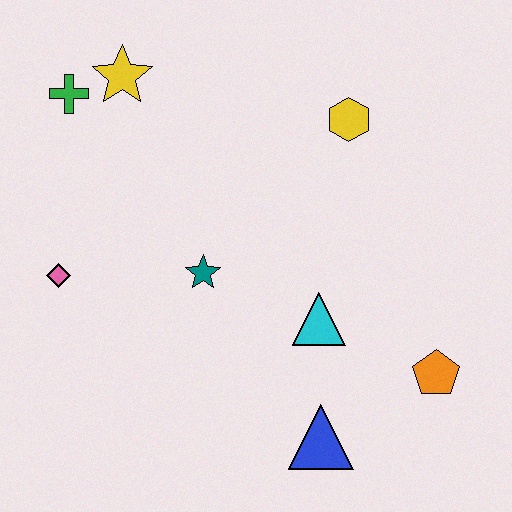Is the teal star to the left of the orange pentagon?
Yes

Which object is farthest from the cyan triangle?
The green cross is farthest from the cyan triangle.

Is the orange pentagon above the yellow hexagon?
No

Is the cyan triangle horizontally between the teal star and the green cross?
No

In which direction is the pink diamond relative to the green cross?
The pink diamond is below the green cross.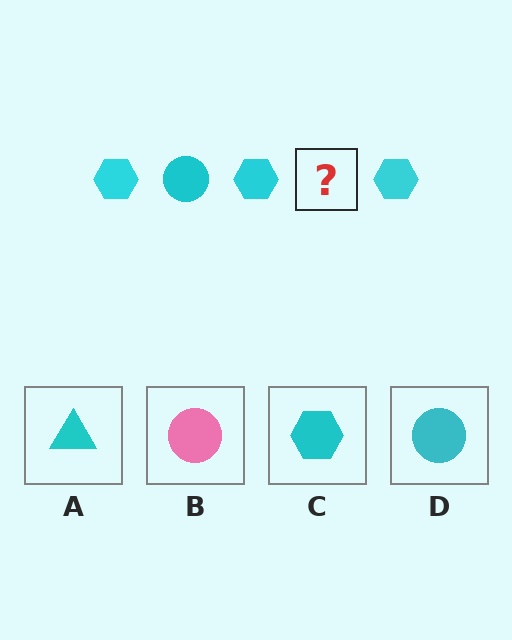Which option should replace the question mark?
Option D.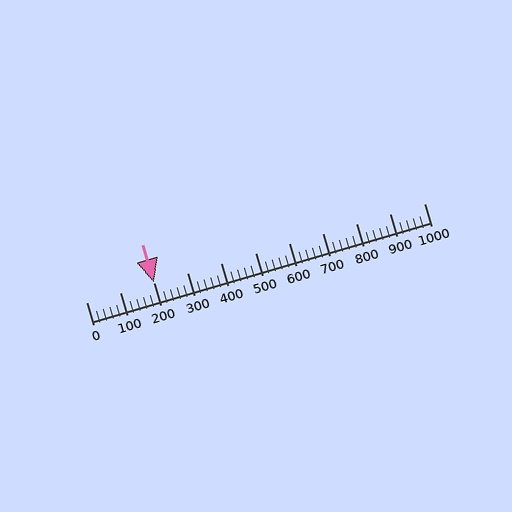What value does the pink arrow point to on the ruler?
The pink arrow points to approximately 200.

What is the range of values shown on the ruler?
The ruler shows values from 0 to 1000.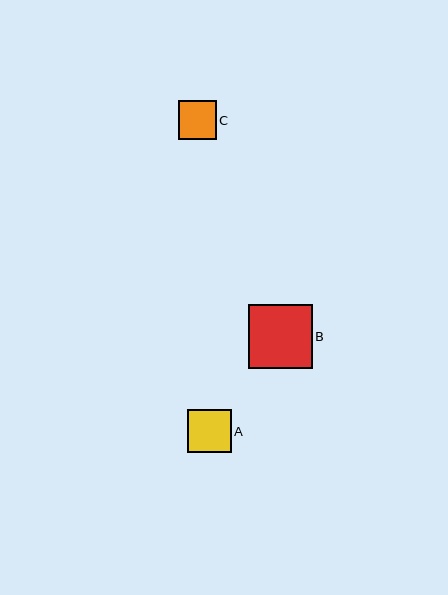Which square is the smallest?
Square C is the smallest with a size of approximately 38 pixels.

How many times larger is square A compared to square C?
Square A is approximately 1.1 times the size of square C.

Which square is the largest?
Square B is the largest with a size of approximately 64 pixels.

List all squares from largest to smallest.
From largest to smallest: B, A, C.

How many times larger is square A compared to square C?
Square A is approximately 1.1 times the size of square C.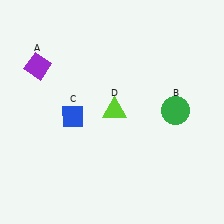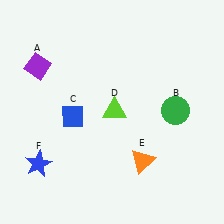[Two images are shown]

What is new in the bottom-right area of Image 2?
An orange triangle (E) was added in the bottom-right area of Image 2.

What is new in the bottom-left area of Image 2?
A blue star (F) was added in the bottom-left area of Image 2.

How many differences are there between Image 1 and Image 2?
There are 2 differences between the two images.